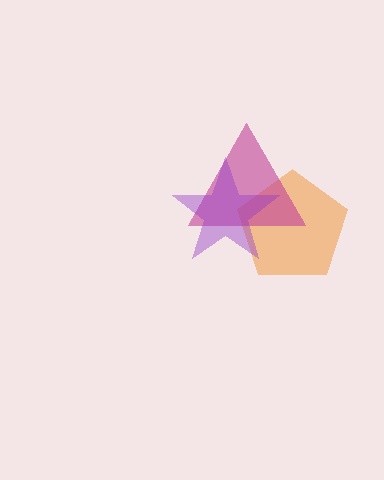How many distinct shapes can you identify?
There are 3 distinct shapes: an orange pentagon, a magenta triangle, a purple star.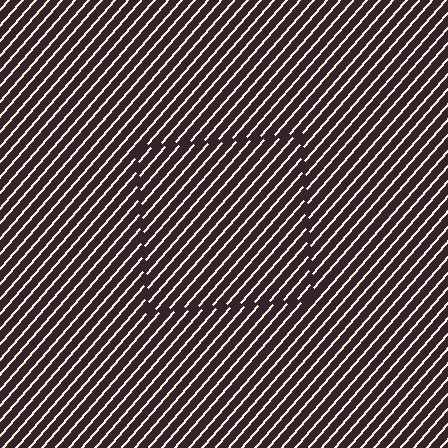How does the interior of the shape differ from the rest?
The interior of the shape contains the same grating, shifted by half a period — the contour is defined by the phase discontinuity where line-ends from the inner and outer gratings abut.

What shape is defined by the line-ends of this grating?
An illusory square. The interior of the shape contains the same grating, shifted by half a period — the contour is defined by the phase discontinuity where line-ends from the inner and outer gratings abut.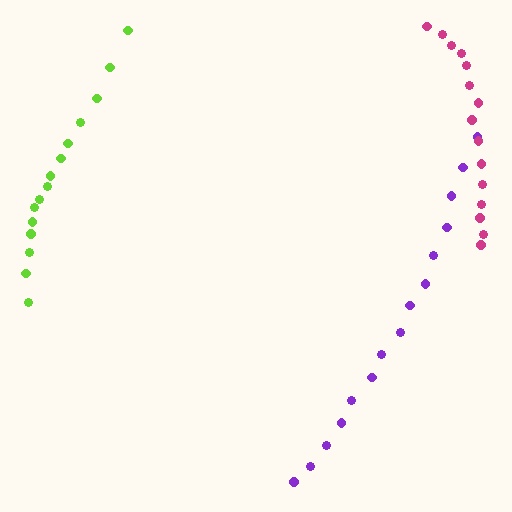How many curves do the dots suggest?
There are 3 distinct paths.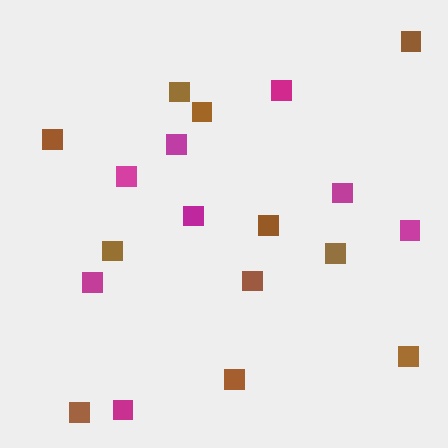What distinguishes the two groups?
There are 2 groups: one group of brown squares (11) and one group of magenta squares (8).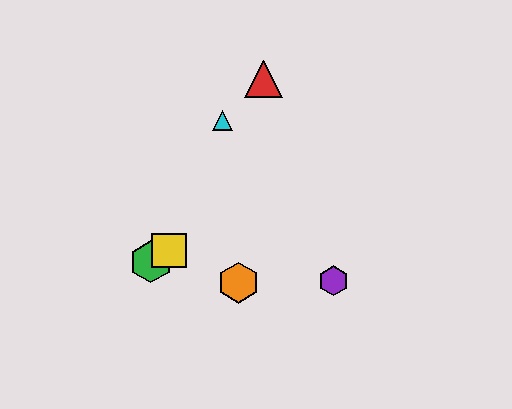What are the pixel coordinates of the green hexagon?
The green hexagon is at (151, 262).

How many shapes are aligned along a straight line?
3 shapes (the blue hexagon, the green hexagon, the yellow square) are aligned along a straight line.